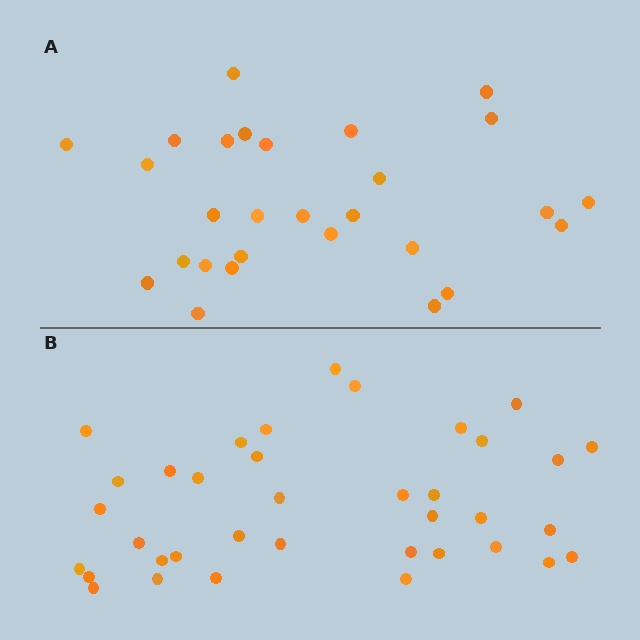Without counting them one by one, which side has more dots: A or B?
Region B (the bottom region) has more dots.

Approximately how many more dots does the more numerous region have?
Region B has roughly 8 or so more dots than region A.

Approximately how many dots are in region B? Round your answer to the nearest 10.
About 40 dots. (The exact count is 37, which rounds to 40.)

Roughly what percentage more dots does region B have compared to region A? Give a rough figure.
About 30% more.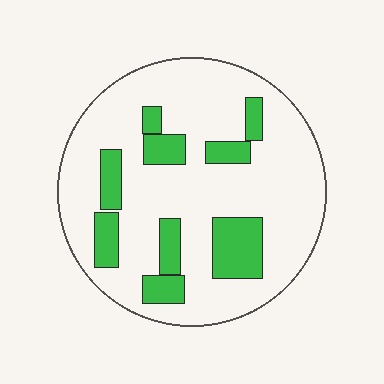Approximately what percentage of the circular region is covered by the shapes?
Approximately 20%.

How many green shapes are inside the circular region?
9.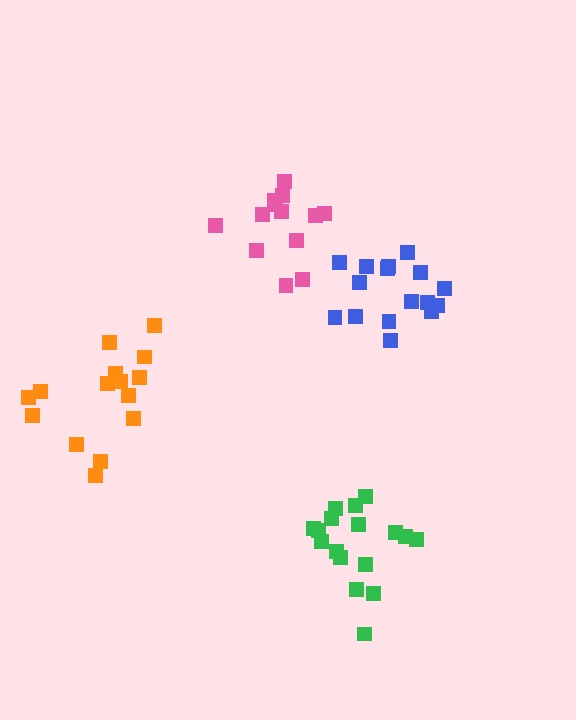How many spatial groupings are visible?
There are 4 spatial groupings.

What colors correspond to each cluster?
The clusters are colored: green, blue, orange, pink.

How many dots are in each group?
Group 1: 17 dots, Group 2: 16 dots, Group 3: 15 dots, Group 4: 13 dots (61 total).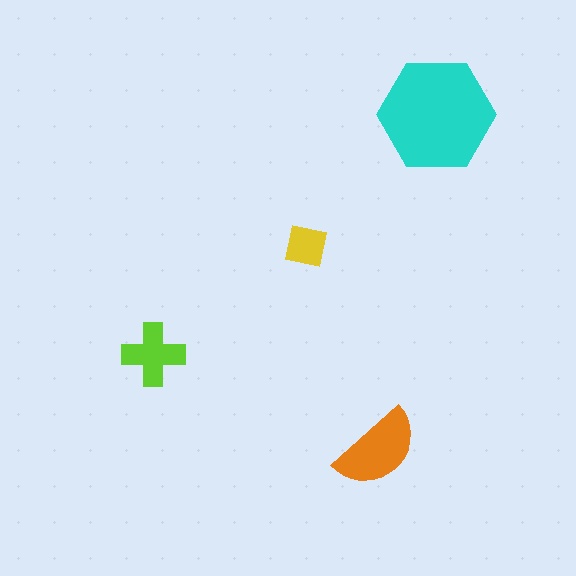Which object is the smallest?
The yellow square.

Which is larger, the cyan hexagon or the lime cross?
The cyan hexagon.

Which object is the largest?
The cyan hexagon.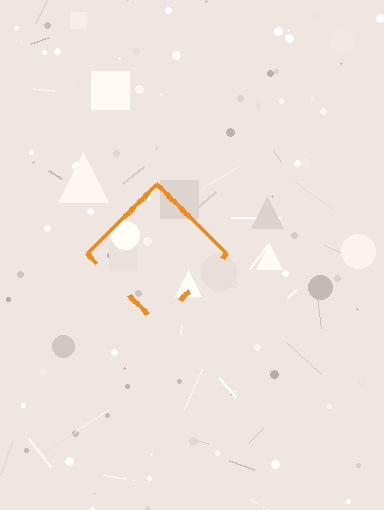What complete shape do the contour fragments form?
The contour fragments form a diamond.